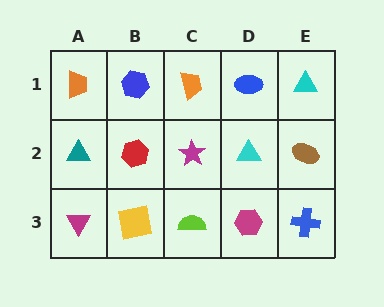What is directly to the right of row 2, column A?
A red hexagon.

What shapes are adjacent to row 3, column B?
A red hexagon (row 2, column B), a magenta triangle (row 3, column A), a lime semicircle (row 3, column C).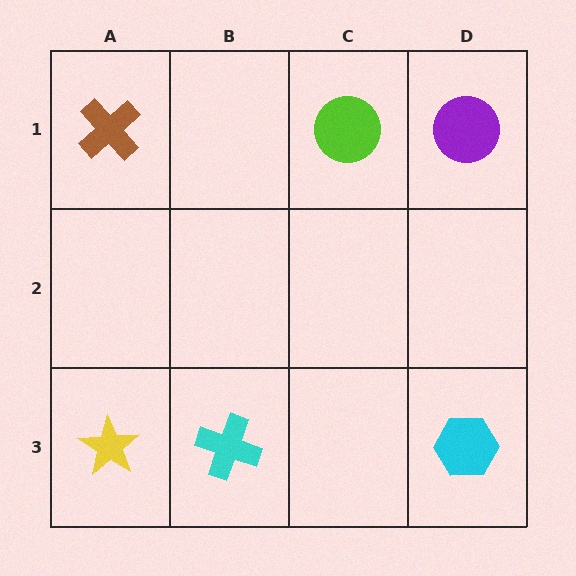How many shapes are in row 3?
3 shapes.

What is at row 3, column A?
A yellow star.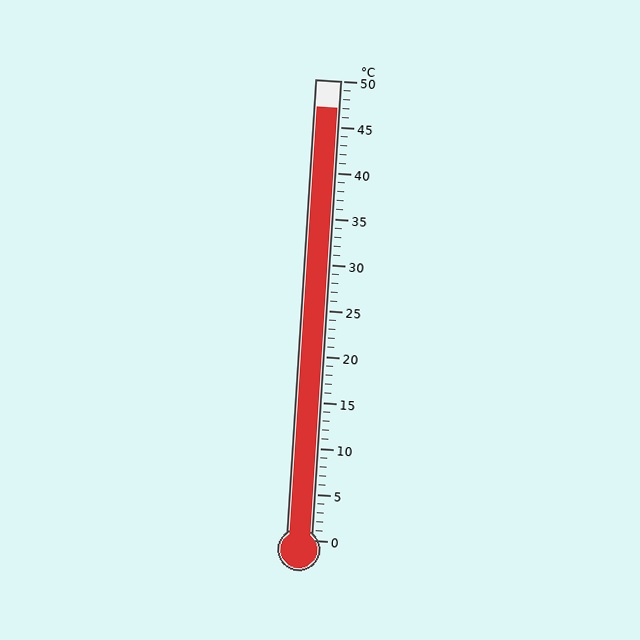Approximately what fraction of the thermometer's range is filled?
The thermometer is filled to approximately 95% of its range.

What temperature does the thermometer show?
The thermometer shows approximately 47°C.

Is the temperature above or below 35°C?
The temperature is above 35°C.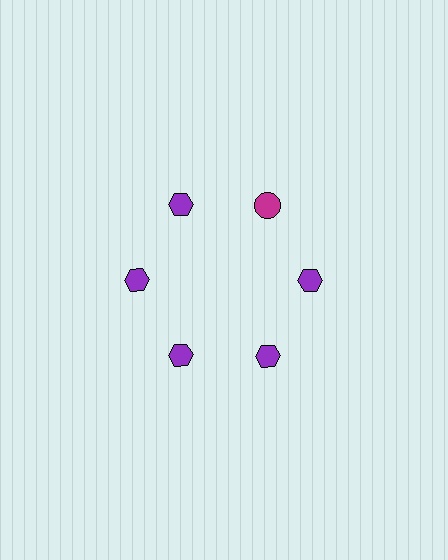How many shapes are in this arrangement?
There are 6 shapes arranged in a ring pattern.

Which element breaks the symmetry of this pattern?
The magenta circle at roughly the 1 o'clock position breaks the symmetry. All other shapes are purple hexagons.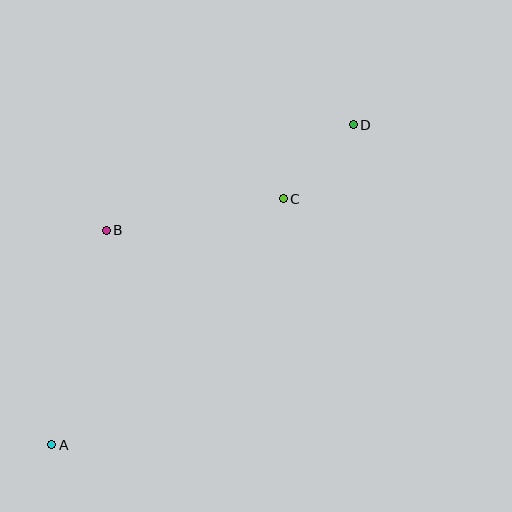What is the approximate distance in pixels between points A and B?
The distance between A and B is approximately 221 pixels.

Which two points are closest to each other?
Points C and D are closest to each other.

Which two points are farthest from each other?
Points A and D are farthest from each other.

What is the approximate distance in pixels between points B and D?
The distance between B and D is approximately 269 pixels.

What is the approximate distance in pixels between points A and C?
The distance between A and C is approximately 338 pixels.